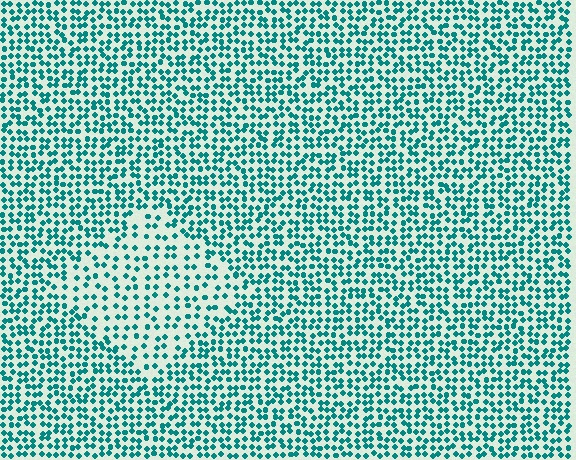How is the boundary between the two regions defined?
The boundary is defined by a change in element density (approximately 1.8x ratio). All elements are the same color, size, and shape.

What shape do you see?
I see a diamond.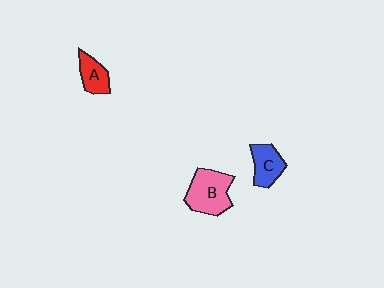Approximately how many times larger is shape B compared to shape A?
Approximately 1.8 times.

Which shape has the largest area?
Shape B (pink).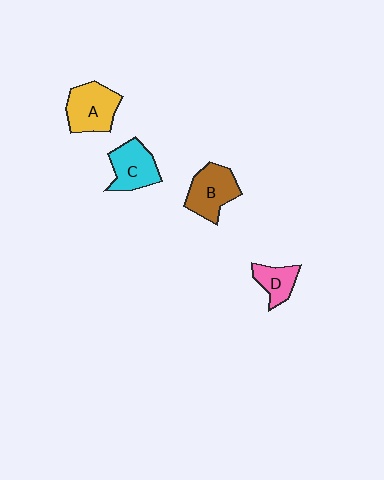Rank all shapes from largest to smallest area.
From largest to smallest: A (yellow), B (brown), C (cyan), D (pink).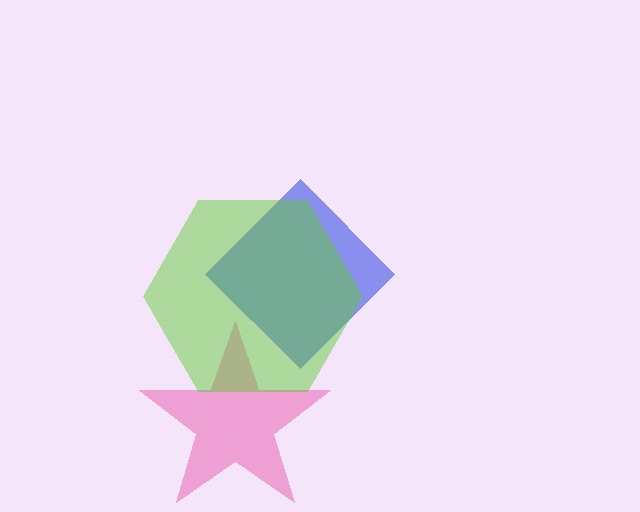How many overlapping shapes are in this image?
There are 3 overlapping shapes in the image.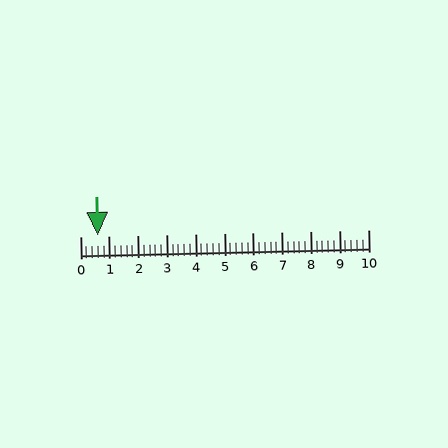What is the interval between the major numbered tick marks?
The major tick marks are spaced 1 units apart.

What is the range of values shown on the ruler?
The ruler shows values from 0 to 10.